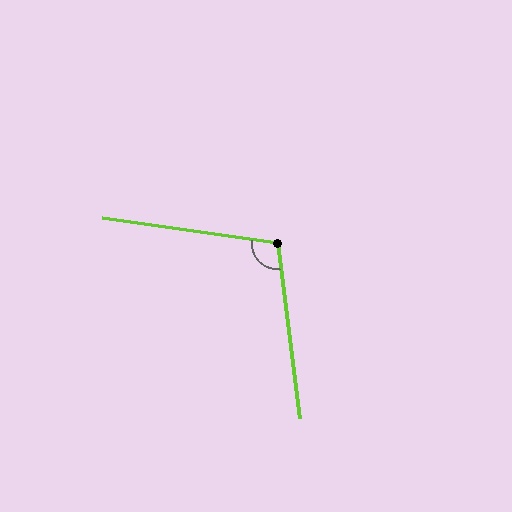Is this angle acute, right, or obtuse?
It is obtuse.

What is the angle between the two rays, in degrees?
Approximately 106 degrees.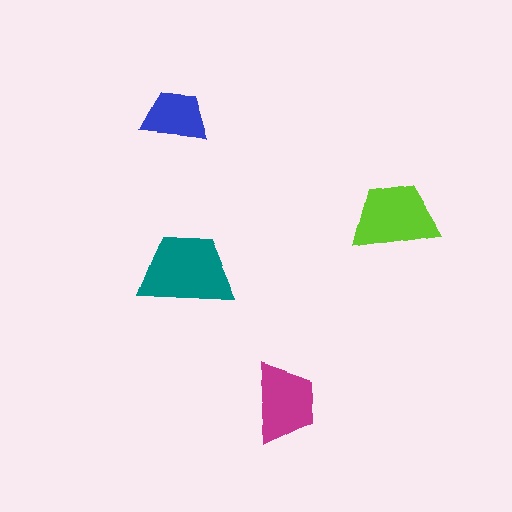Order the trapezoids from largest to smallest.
the teal one, the lime one, the magenta one, the blue one.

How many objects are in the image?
There are 4 objects in the image.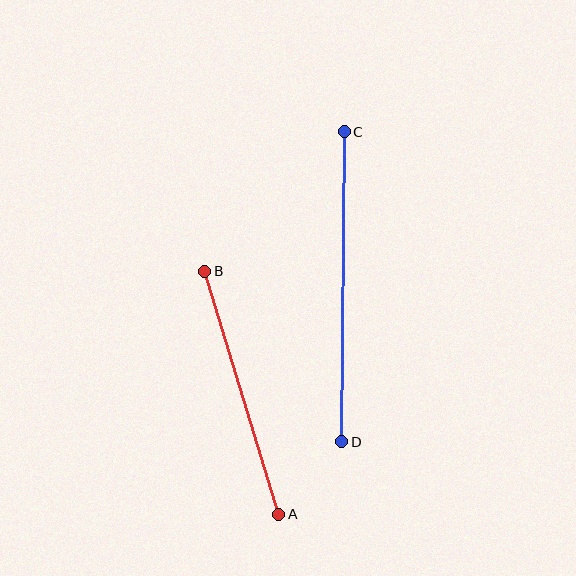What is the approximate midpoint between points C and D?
The midpoint is at approximately (343, 287) pixels.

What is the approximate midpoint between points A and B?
The midpoint is at approximately (242, 393) pixels.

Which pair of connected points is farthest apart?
Points C and D are farthest apart.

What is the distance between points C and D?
The distance is approximately 310 pixels.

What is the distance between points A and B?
The distance is approximately 254 pixels.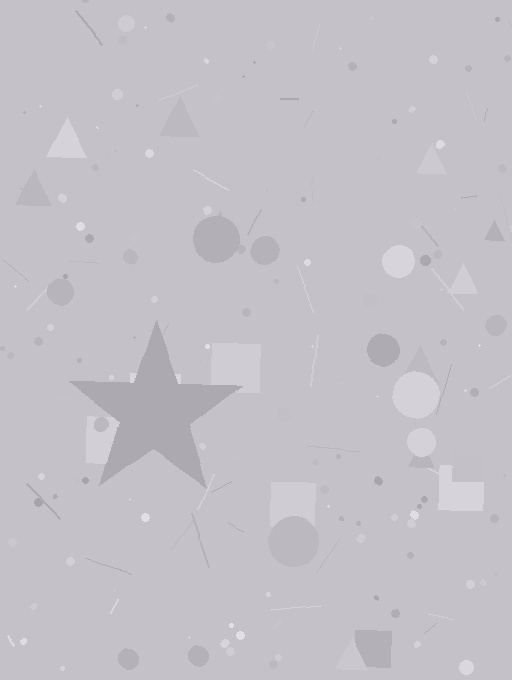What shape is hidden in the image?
A star is hidden in the image.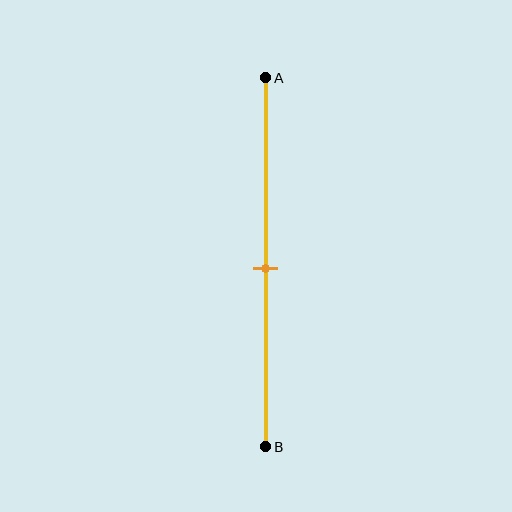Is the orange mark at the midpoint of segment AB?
Yes, the mark is approximately at the midpoint.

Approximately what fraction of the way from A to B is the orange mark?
The orange mark is approximately 50% of the way from A to B.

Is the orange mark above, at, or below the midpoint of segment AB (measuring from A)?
The orange mark is approximately at the midpoint of segment AB.